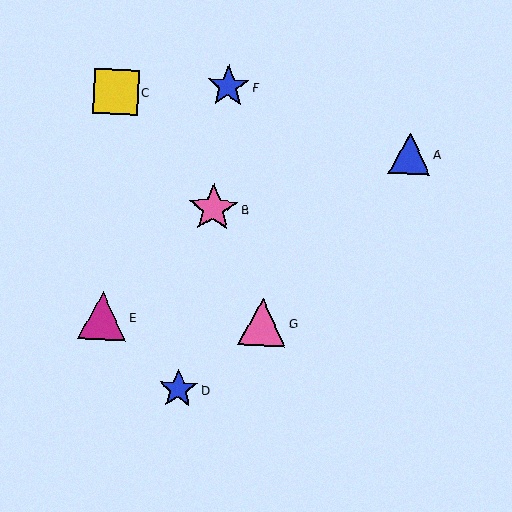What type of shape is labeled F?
Shape F is a blue star.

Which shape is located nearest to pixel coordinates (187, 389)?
The blue star (labeled D) at (178, 389) is nearest to that location.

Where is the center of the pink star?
The center of the pink star is at (213, 209).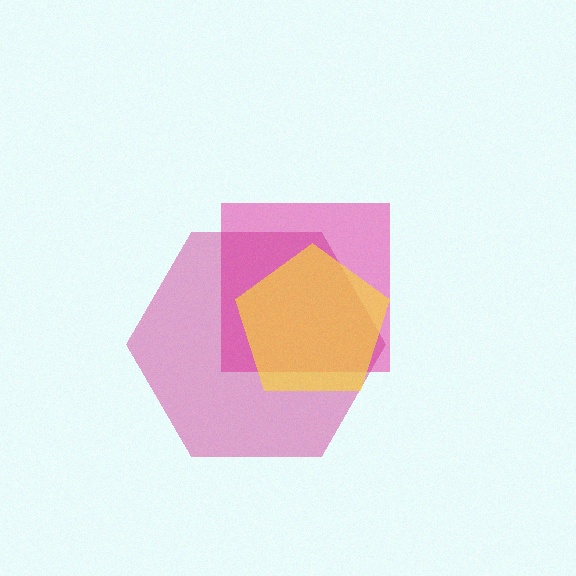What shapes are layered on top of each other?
The layered shapes are: a pink square, a magenta hexagon, a yellow pentagon.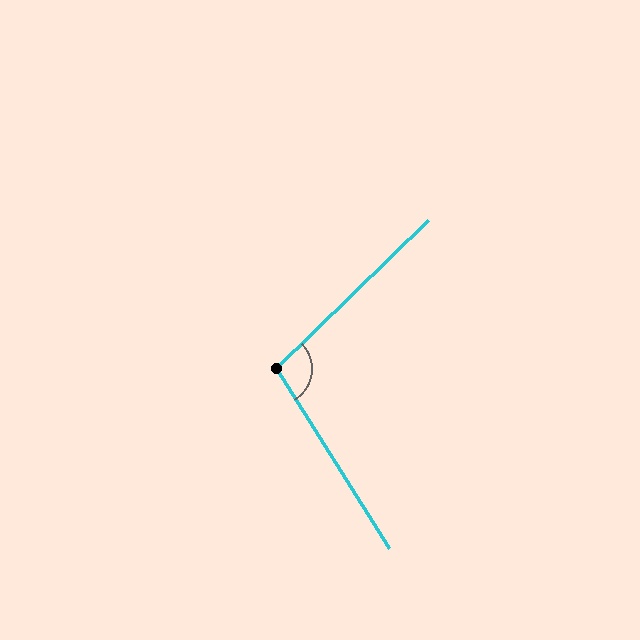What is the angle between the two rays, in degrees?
Approximately 102 degrees.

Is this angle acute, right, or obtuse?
It is obtuse.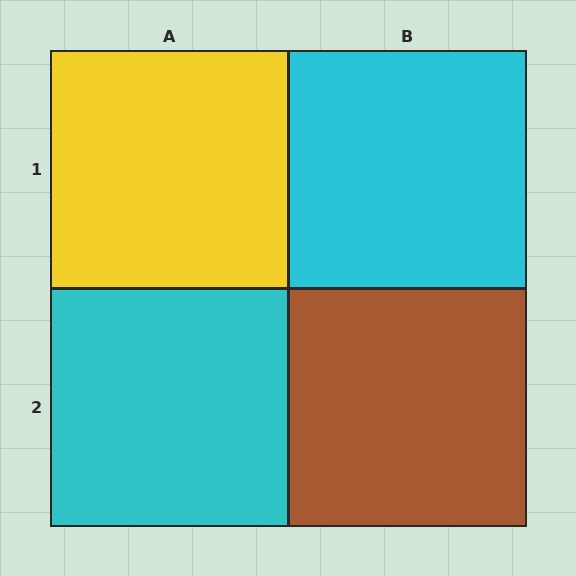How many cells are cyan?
2 cells are cyan.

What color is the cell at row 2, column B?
Brown.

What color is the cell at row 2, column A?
Cyan.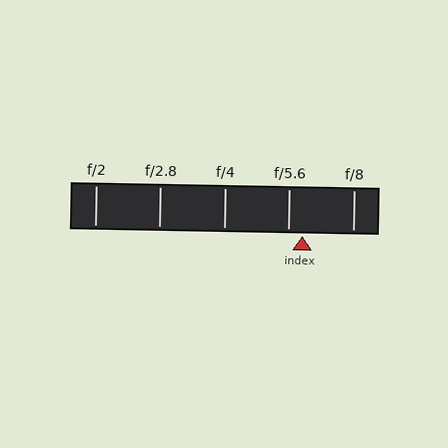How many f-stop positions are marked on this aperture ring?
There are 5 f-stop positions marked.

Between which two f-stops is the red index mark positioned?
The index mark is between f/5.6 and f/8.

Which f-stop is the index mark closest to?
The index mark is closest to f/5.6.